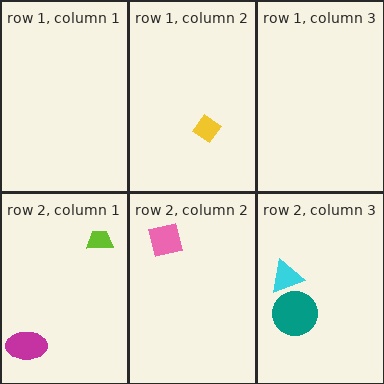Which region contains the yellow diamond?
The row 1, column 2 region.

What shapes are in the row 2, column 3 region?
The teal circle, the cyan triangle.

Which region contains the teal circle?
The row 2, column 3 region.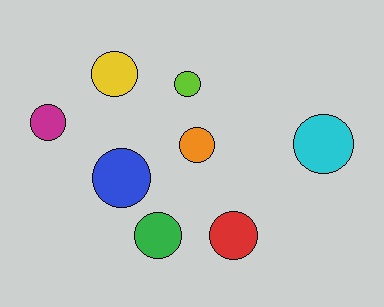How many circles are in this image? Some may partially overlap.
There are 8 circles.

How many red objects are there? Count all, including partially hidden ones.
There is 1 red object.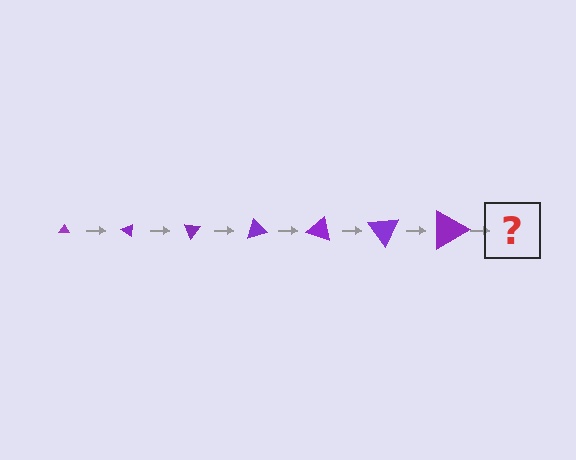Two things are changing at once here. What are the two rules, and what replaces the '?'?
The two rules are that the triangle grows larger each step and it rotates 35 degrees each step. The '?' should be a triangle, larger than the previous one and rotated 245 degrees from the start.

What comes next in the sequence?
The next element should be a triangle, larger than the previous one and rotated 245 degrees from the start.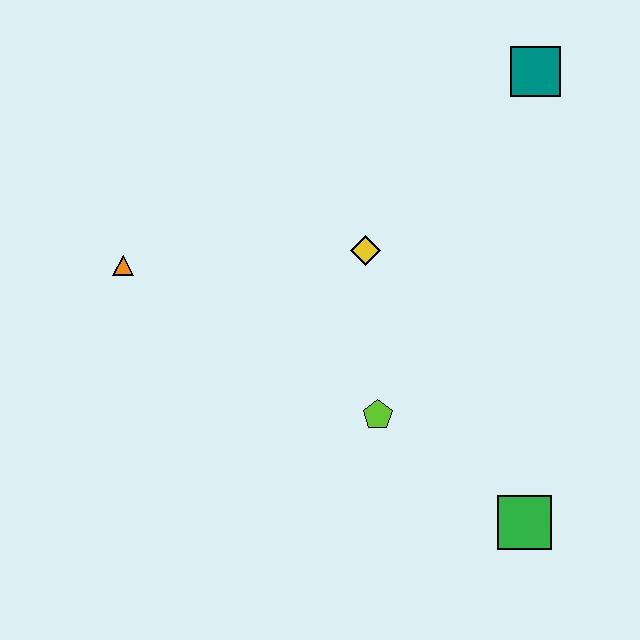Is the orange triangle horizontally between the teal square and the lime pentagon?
No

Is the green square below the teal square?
Yes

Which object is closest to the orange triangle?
The yellow diamond is closest to the orange triangle.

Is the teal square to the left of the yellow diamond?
No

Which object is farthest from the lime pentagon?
The teal square is farthest from the lime pentagon.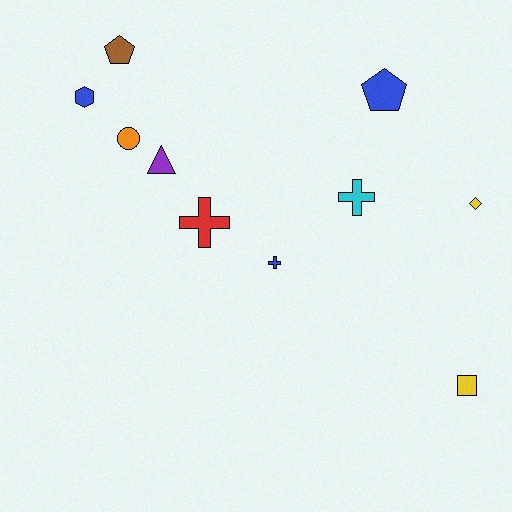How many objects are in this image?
There are 10 objects.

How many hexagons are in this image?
There is 1 hexagon.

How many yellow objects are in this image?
There are 2 yellow objects.